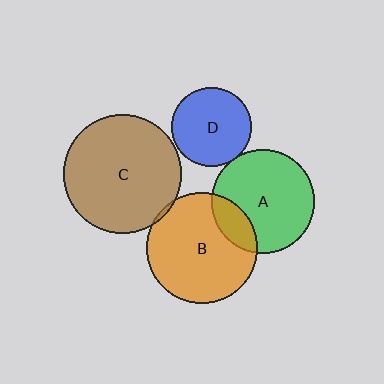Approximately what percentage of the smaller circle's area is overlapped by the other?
Approximately 5%.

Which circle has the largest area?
Circle C (brown).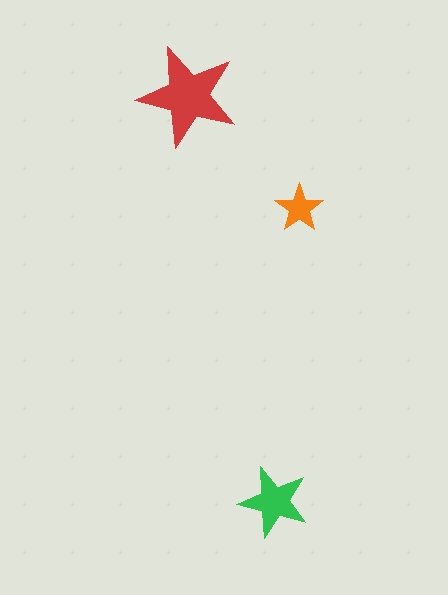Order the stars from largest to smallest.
the red one, the green one, the orange one.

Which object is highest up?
The red star is topmost.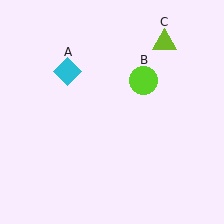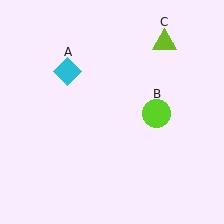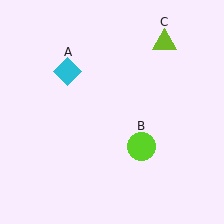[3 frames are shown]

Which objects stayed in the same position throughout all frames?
Cyan diamond (object A) and lime triangle (object C) remained stationary.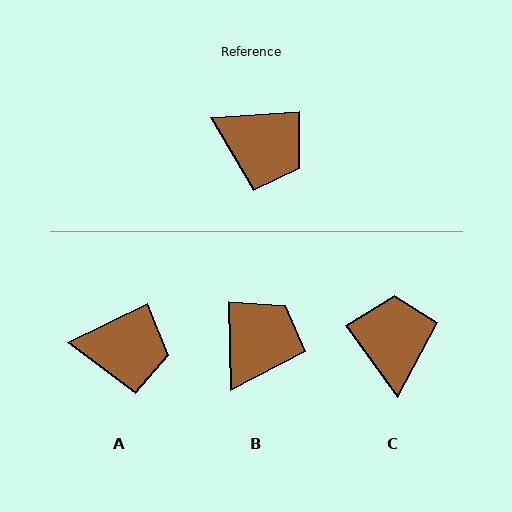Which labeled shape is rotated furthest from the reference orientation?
C, about 122 degrees away.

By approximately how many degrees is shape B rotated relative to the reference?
Approximately 87 degrees counter-clockwise.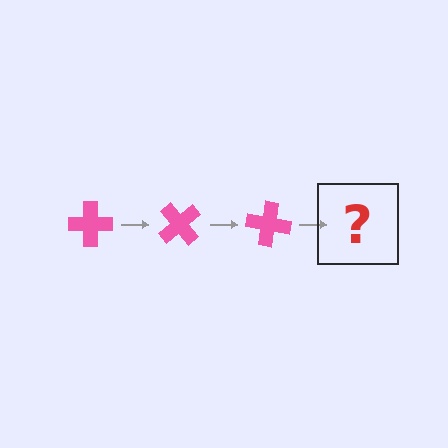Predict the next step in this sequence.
The next step is a pink cross rotated 150 degrees.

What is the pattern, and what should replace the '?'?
The pattern is that the cross rotates 50 degrees each step. The '?' should be a pink cross rotated 150 degrees.